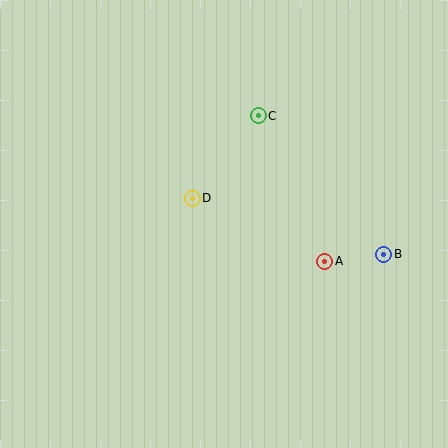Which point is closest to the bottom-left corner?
Point D is closest to the bottom-left corner.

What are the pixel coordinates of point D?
Point D is at (192, 198).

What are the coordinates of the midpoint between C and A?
The midpoint between C and A is at (291, 188).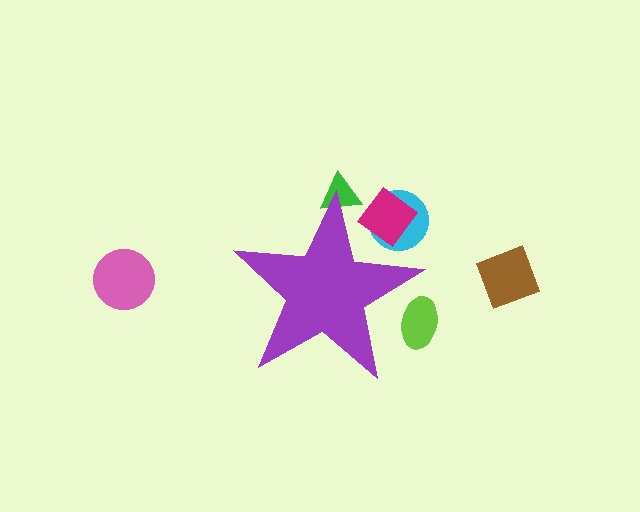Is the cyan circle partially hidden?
Yes, the cyan circle is partially hidden behind the purple star.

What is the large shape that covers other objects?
A purple star.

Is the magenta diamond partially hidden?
Yes, the magenta diamond is partially hidden behind the purple star.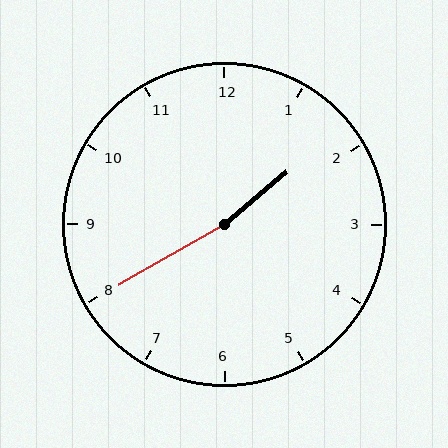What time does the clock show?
1:40.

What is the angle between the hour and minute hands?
Approximately 170 degrees.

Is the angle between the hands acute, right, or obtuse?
It is obtuse.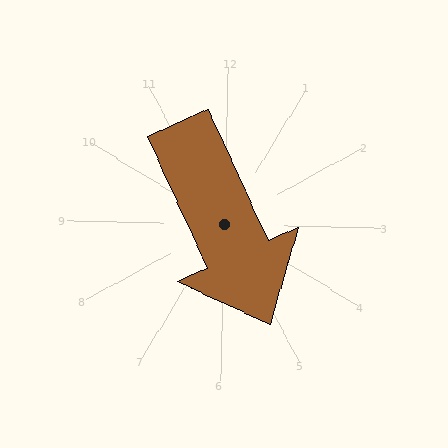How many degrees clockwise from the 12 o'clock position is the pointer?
Approximately 154 degrees.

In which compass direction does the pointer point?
Southeast.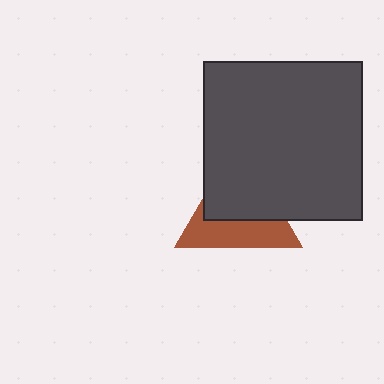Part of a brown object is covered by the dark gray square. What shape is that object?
It is a triangle.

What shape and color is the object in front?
The object in front is a dark gray square.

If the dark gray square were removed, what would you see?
You would see the complete brown triangle.